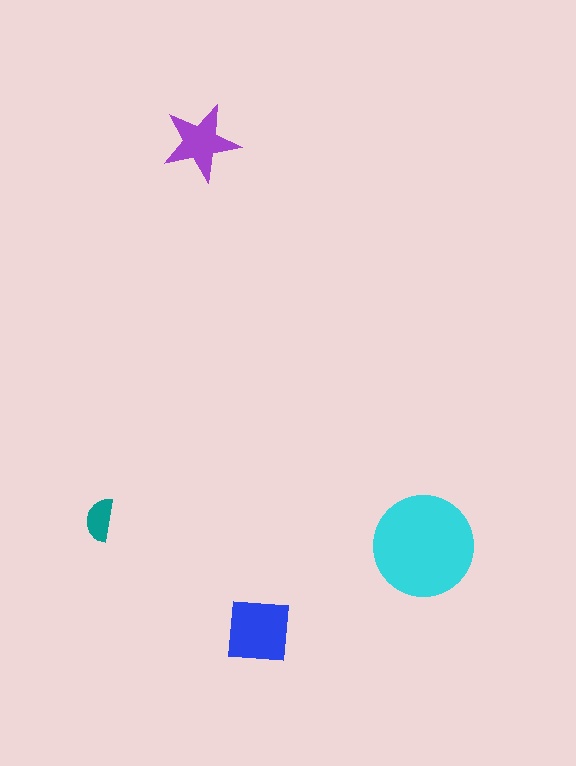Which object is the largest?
The cyan circle.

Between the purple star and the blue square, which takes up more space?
The blue square.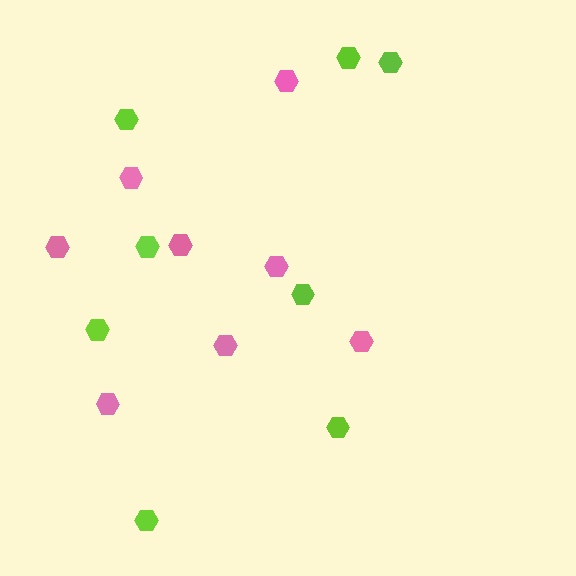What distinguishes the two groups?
There are 2 groups: one group of pink hexagons (8) and one group of lime hexagons (8).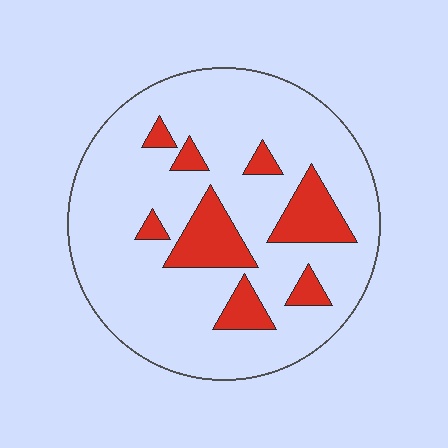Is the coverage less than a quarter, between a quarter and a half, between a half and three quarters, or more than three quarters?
Less than a quarter.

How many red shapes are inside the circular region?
8.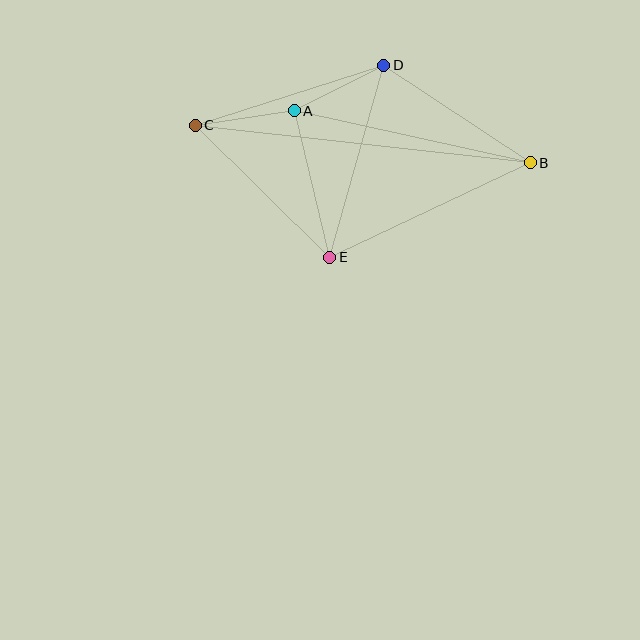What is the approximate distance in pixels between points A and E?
The distance between A and E is approximately 151 pixels.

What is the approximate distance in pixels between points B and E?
The distance between B and E is approximately 222 pixels.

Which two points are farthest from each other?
Points B and C are farthest from each other.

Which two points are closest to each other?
Points A and C are closest to each other.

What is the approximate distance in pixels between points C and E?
The distance between C and E is approximately 188 pixels.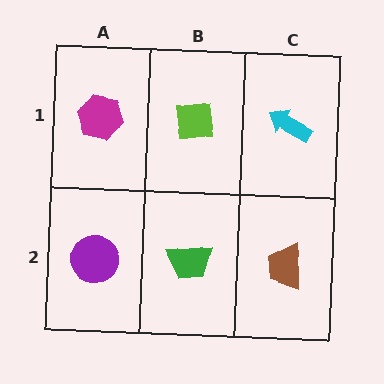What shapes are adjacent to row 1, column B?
A green trapezoid (row 2, column B), a magenta hexagon (row 1, column A), a cyan arrow (row 1, column C).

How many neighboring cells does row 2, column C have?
2.